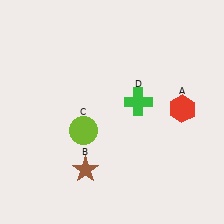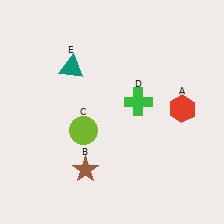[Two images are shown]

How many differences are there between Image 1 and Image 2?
There is 1 difference between the two images.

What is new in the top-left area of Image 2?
A teal triangle (E) was added in the top-left area of Image 2.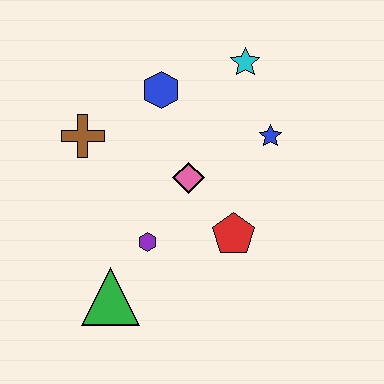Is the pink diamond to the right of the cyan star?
No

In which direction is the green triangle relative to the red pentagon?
The green triangle is to the left of the red pentagon.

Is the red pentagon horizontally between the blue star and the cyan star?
No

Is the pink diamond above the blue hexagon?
No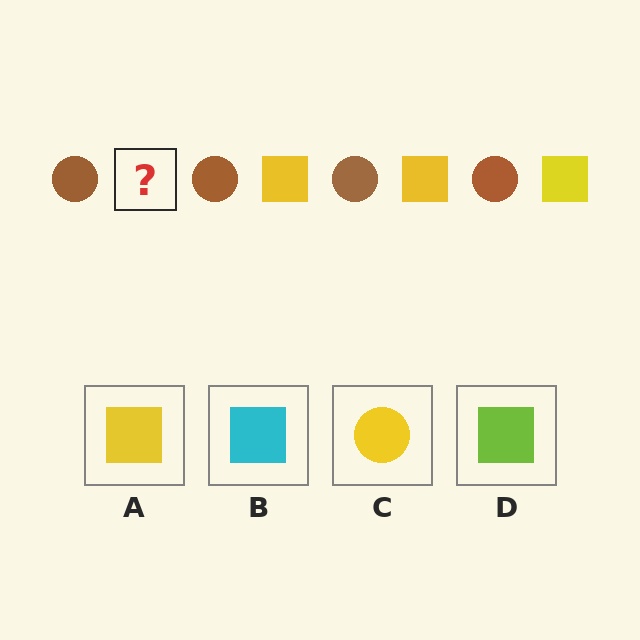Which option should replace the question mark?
Option A.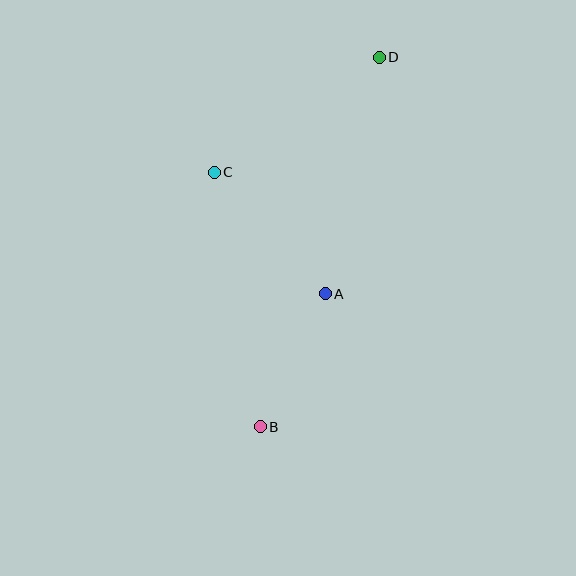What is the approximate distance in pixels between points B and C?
The distance between B and C is approximately 259 pixels.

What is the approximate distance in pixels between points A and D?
The distance between A and D is approximately 242 pixels.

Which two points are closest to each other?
Points A and B are closest to each other.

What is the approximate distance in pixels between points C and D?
The distance between C and D is approximately 201 pixels.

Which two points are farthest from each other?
Points B and D are farthest from each other.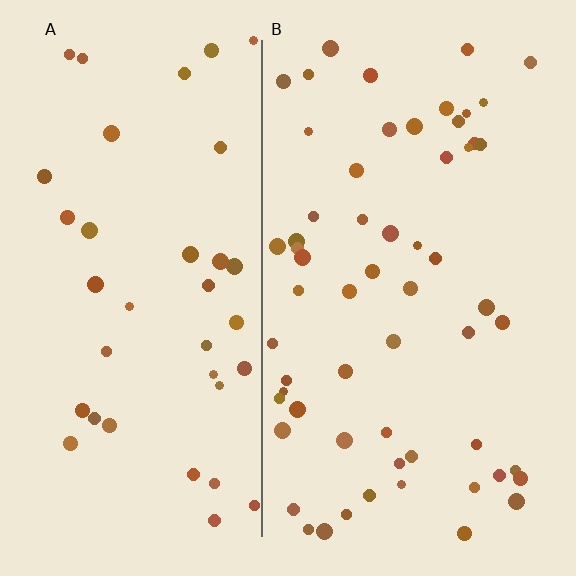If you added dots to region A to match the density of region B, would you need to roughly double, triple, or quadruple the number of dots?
Approximately double.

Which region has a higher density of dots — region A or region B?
B (the right).